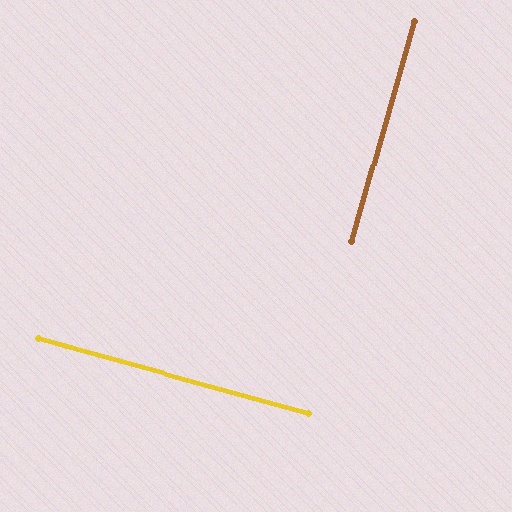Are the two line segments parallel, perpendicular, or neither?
Perpendicular — they meet at approximately 89°.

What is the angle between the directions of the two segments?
Approximately 89 degrees.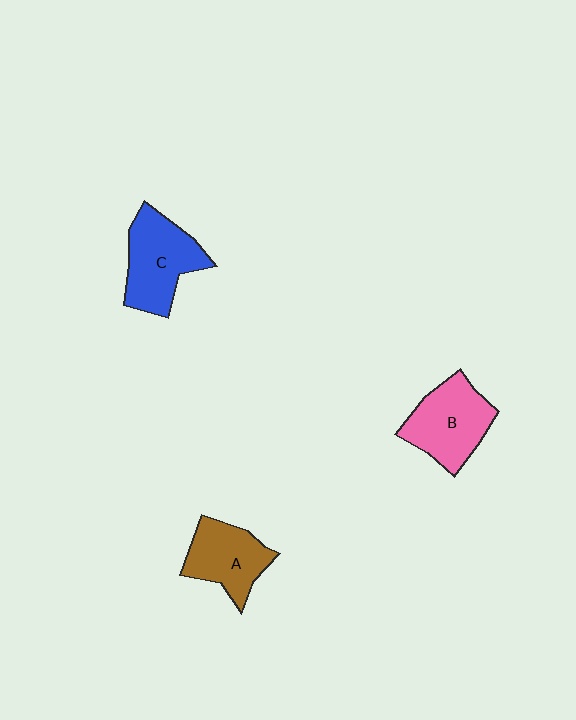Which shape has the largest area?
Shape C (blue).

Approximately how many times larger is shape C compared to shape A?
Approximately 1.2 times.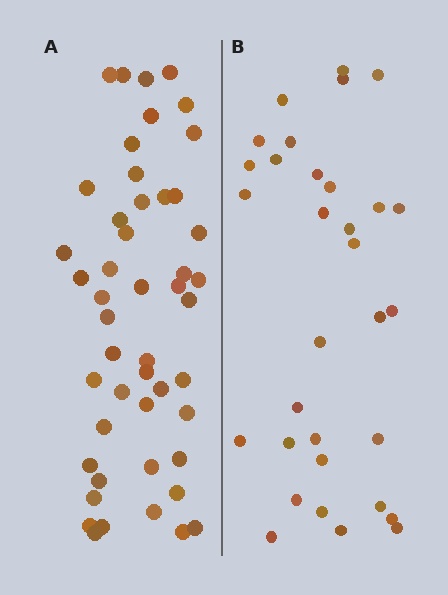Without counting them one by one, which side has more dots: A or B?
Region A (the left region) has more dots.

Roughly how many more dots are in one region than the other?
Region A has approximately 15 more dots than region B.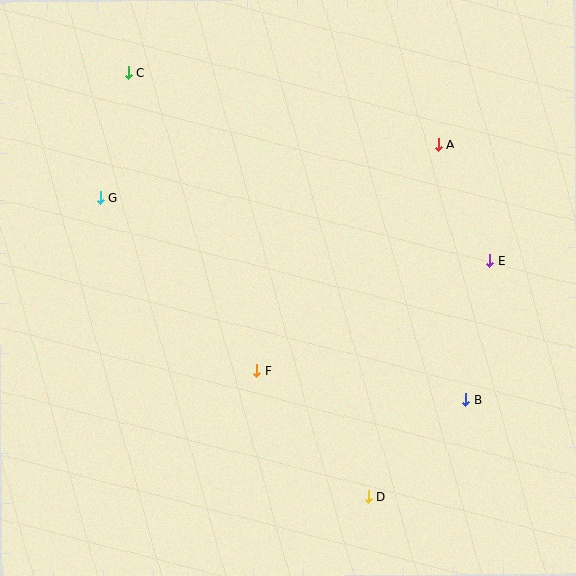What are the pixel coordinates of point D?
Point D is at (368, 497).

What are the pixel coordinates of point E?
Point E is at (489, 261).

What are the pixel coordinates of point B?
Point B is at (466, 400).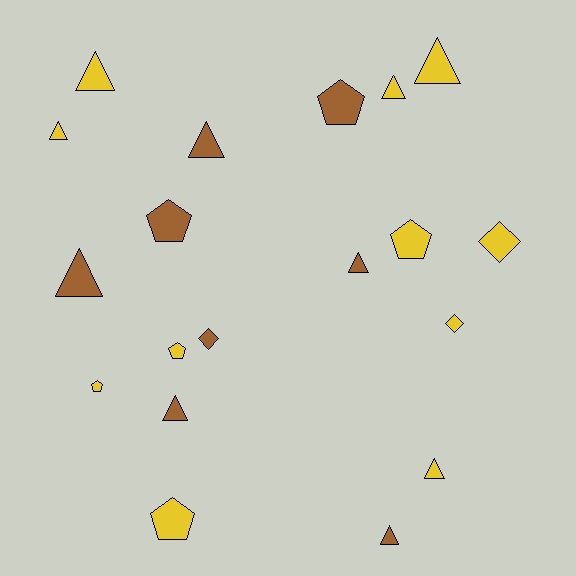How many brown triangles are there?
There are 5 brown triangles.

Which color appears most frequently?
Yellow, with 11 objects.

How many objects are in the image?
There are 19 objects.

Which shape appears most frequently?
Triangle, with 10 objects.